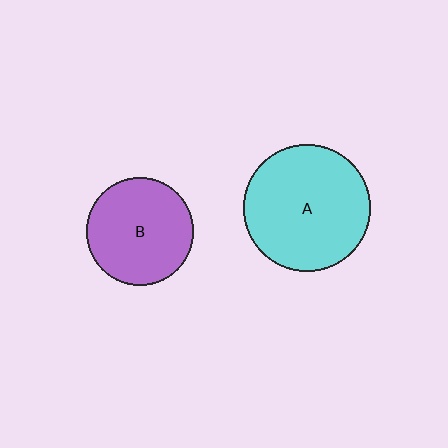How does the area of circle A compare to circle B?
Approximately 1.4 times.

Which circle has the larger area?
Circle A (cyan).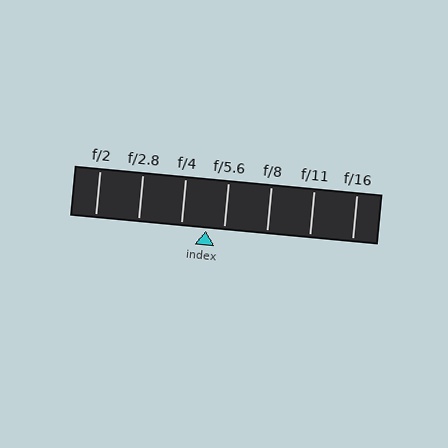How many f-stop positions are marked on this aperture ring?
There are 7 f-stop positions marked.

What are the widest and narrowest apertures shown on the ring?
The widest aperture shown is f/2 and the narrowest is f/16.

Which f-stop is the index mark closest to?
The index mark is closest to f/5.6.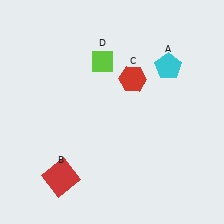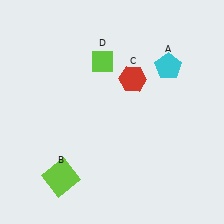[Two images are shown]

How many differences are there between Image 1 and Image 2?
There is 1 difference between the two images.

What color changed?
The square (B) changed from red in Image 1 to lime in Image 2.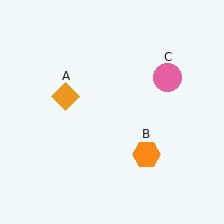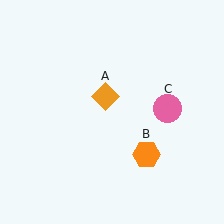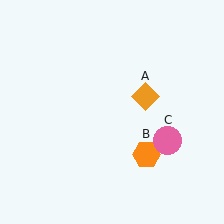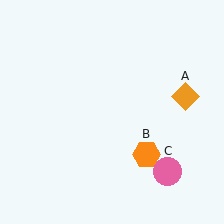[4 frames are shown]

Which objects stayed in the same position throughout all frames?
Orange hexagon (object B) remained stationary.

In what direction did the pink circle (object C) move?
The pink circle (object C) moved down.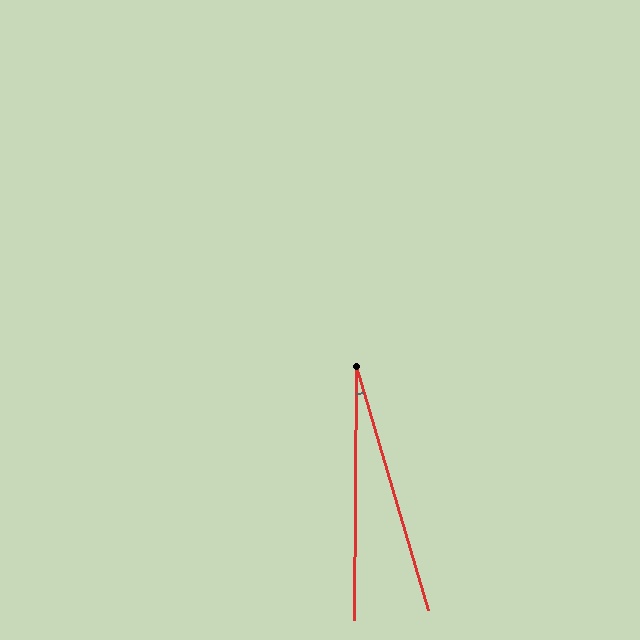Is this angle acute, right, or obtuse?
It is acute.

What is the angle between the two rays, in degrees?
Approximately 17 degrees.